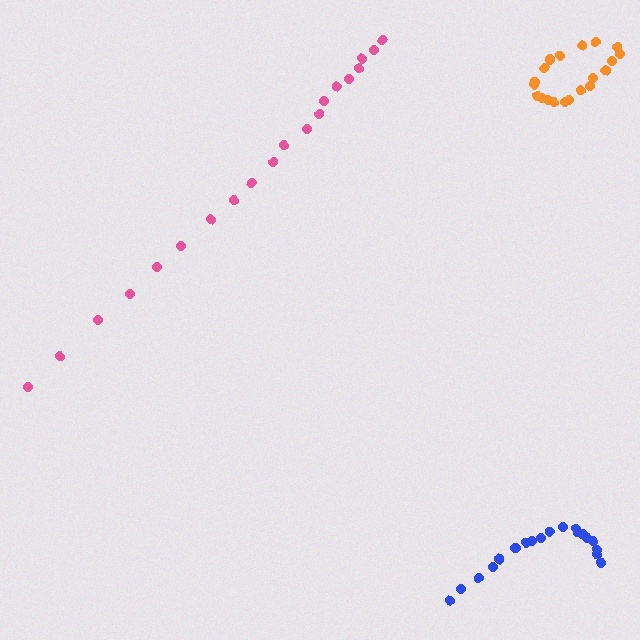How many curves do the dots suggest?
There are 3 distinct paths.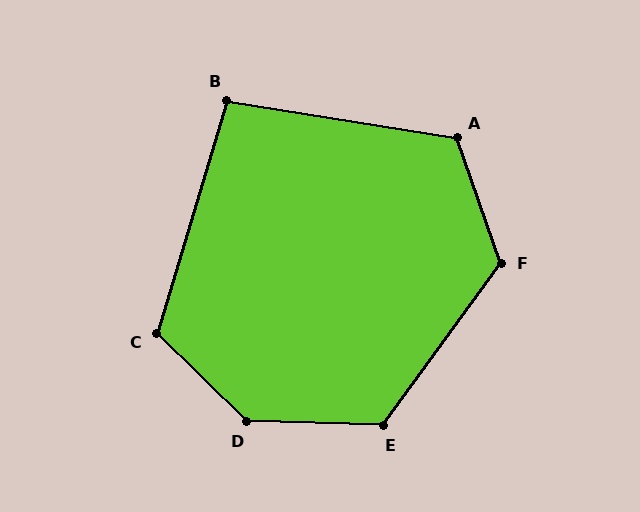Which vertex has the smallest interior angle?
B, at approximately 98 degrees.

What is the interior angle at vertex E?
Approximately 124 degrees (obtuse).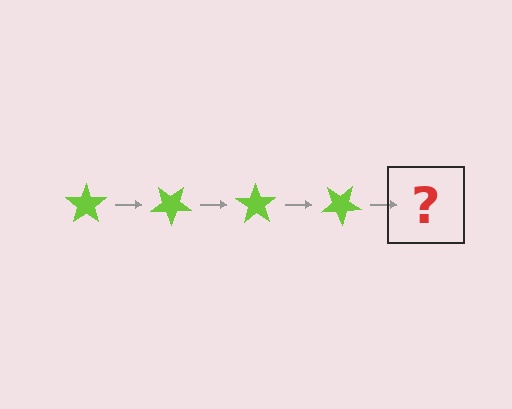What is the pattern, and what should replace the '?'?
The pattern is that the star rotates 35 degrees each step. The '?' should be a lime star rotated 140 degrees.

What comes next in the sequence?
The next element should be a lime star rotated 140 degrees.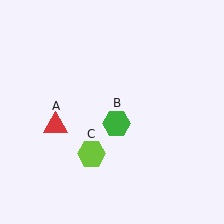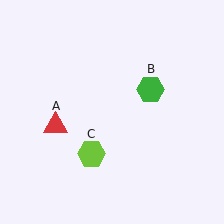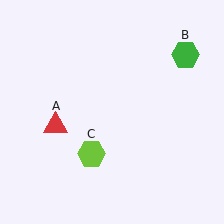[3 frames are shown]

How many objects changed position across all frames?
1 object changed position: green hexagon (object B).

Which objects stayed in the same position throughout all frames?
Red triangle (object A) and lime hexagon (object C) remained stationary.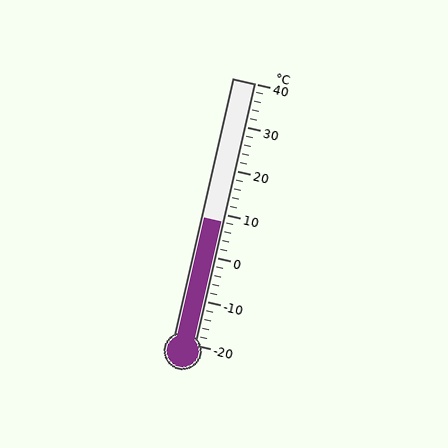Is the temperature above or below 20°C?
The temperature is below 20°C.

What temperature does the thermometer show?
The thermometer shows approximately 8°C.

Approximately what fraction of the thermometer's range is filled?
The thermometer is filled to approximately 45% of its range.